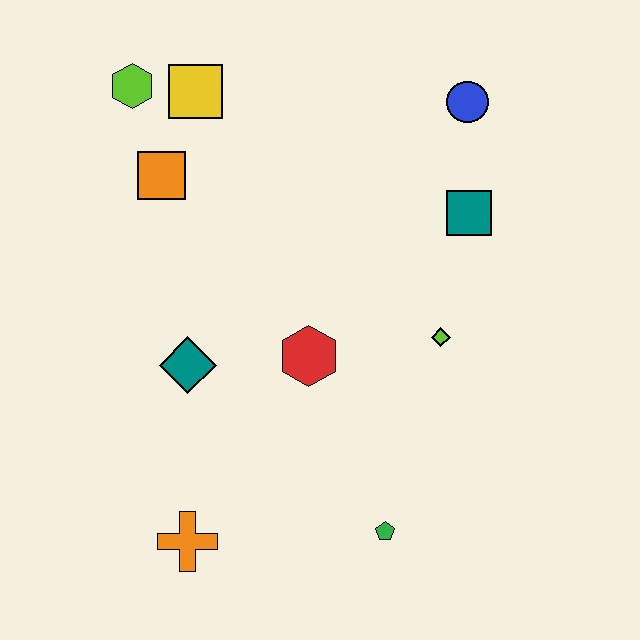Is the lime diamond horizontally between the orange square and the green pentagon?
No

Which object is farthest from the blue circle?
The orange cross is farthest from the blue circle.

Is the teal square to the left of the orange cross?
No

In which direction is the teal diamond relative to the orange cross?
The teal diamond is above the orange cross.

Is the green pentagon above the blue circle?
No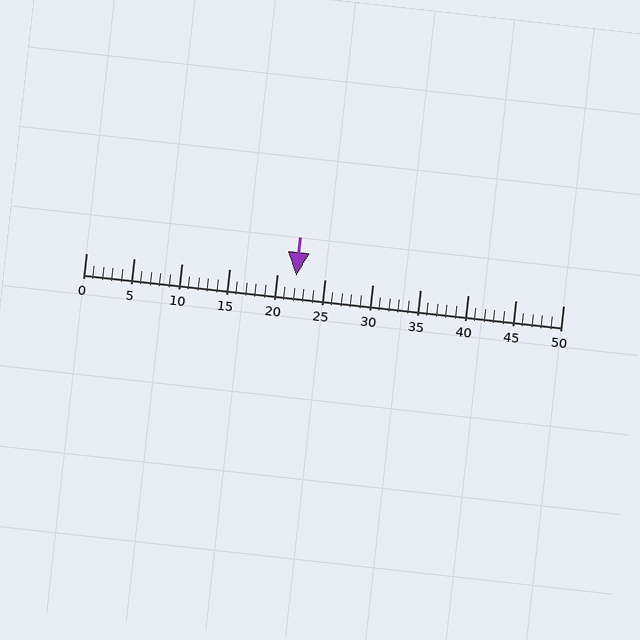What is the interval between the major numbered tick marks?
The major tick marks are spaced 5 units apart.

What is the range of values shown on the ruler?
The ruler shows values from 0 to 50.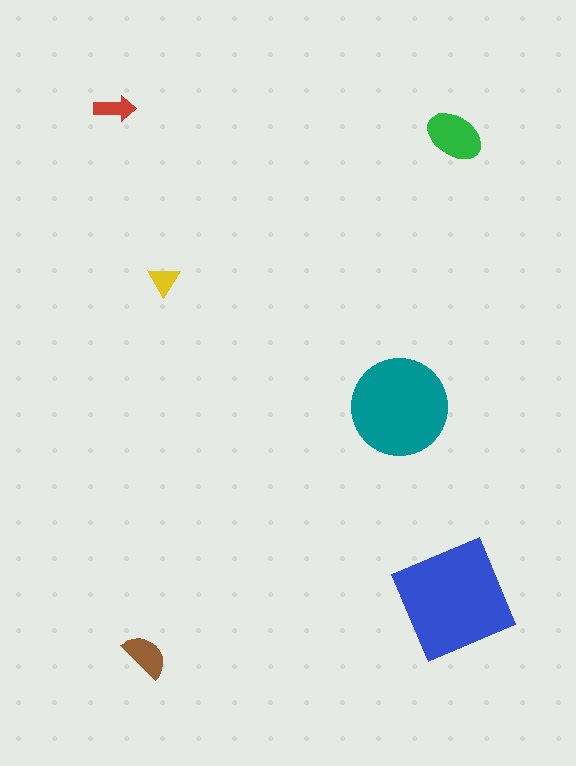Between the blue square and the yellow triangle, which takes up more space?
The blue square.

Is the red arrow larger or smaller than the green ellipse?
Smaller.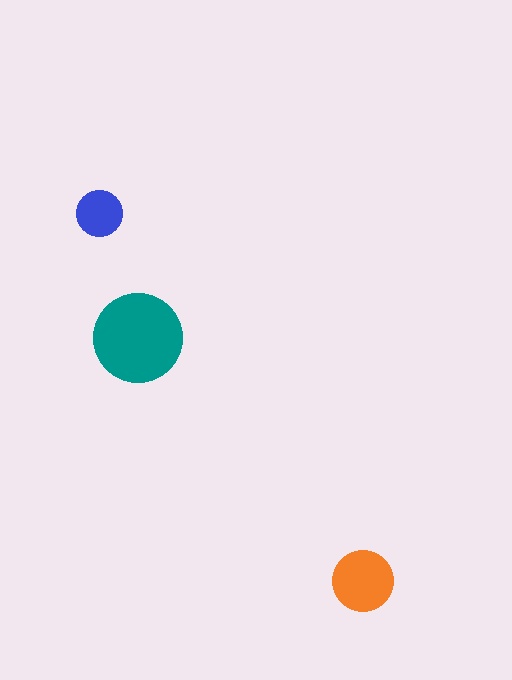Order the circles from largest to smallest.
the teal one, the orange one, the blue one.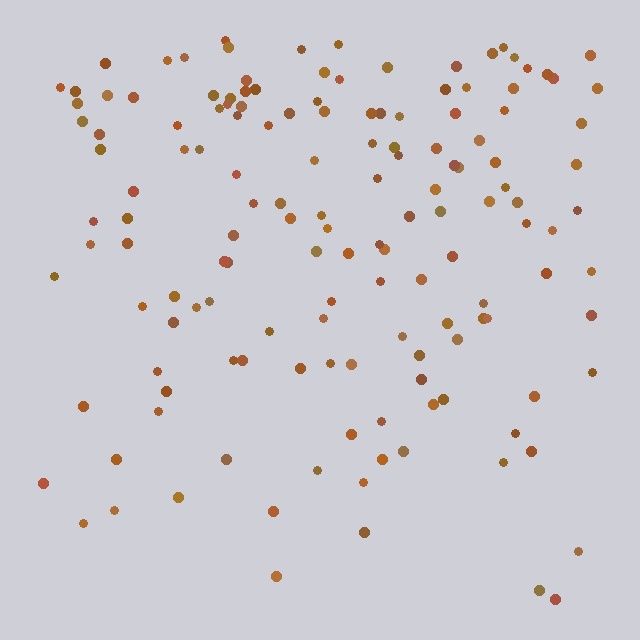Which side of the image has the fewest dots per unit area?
The bottom.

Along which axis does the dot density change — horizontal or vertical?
Vertical.